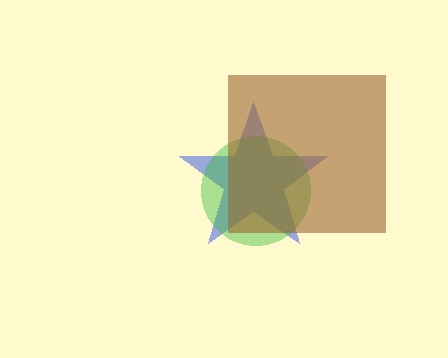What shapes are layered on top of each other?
The layered shapes are: a blue star, a green circle, a brown square.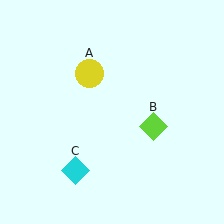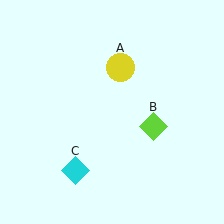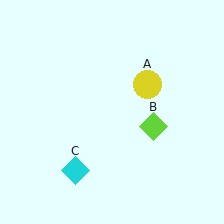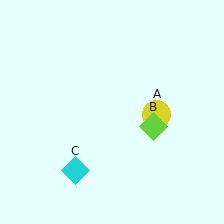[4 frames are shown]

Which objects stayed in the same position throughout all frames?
Lime diamond (object B) and cyan diamond (object C) remained stationary.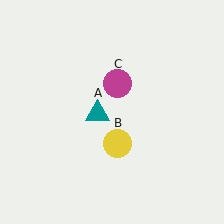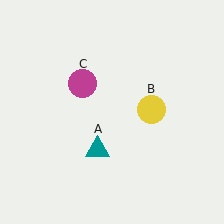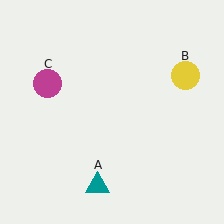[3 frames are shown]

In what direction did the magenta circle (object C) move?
The magenta circle (object C) moved left.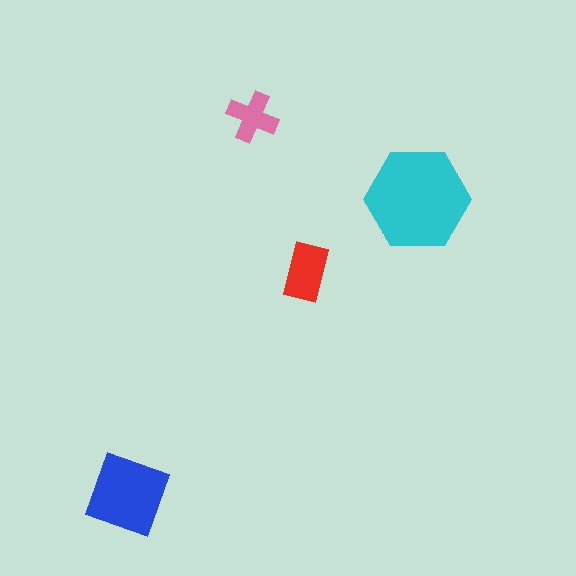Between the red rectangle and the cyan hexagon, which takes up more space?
The cyan hexagon.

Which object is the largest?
The cyan hexagon.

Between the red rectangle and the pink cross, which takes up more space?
The red rectangle.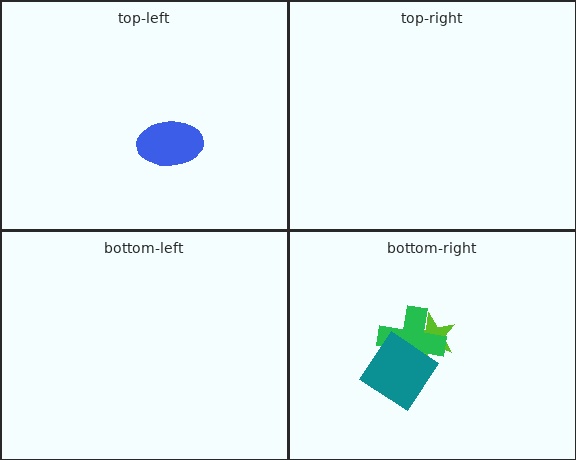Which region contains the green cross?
The bottom-right region.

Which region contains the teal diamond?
The bottom-right region.